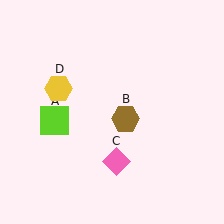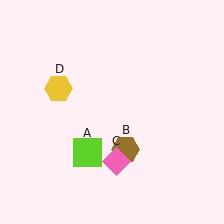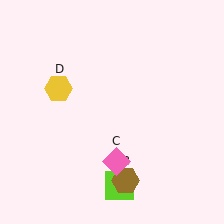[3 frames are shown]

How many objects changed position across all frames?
2 objects changed position: lime square (object A), brown hexagon (object B).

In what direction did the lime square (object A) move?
The lime square (object A) moved down and to the right.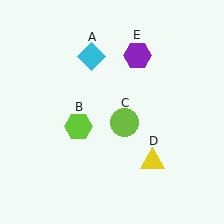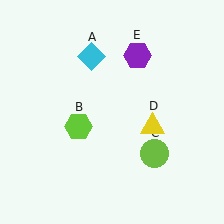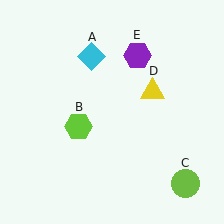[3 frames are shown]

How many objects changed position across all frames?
2 objects changed position: lime circle (object C), yellow triangle (object D).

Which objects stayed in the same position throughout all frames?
Cyan diamond (object A) and lime hexagon (object B) and purple hexagon (object E) remained stationary.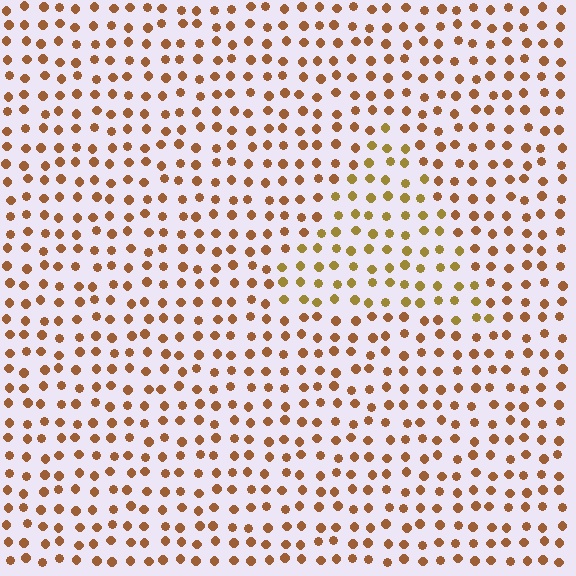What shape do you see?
I see a triangle.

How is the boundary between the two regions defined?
The boundary is defined purely by a slight shift in hue (about 25 degrees). Spacing, size, and orientation are identical on both sides.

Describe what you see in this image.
The image is filled with small brown elements in a uniform arrangement. A triangle-shaped region is visible where the elements are tinted to a slightly different hue, forming a subtle color boundary.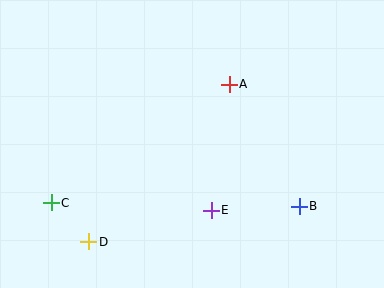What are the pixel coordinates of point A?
Point A is at (229, 84).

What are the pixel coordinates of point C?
Point C is at (51, 203).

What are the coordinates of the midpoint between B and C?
The midpoint between B and C is at (175, 204).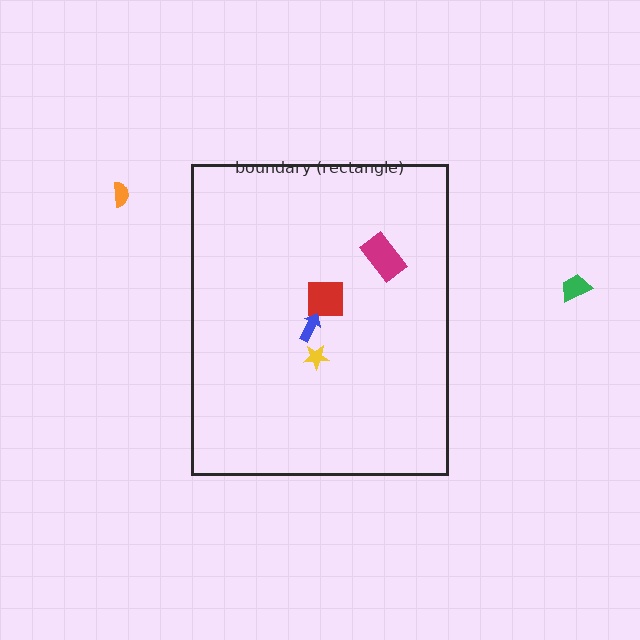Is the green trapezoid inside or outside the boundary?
Outside.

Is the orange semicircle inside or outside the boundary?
Outside.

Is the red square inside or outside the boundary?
Inside.